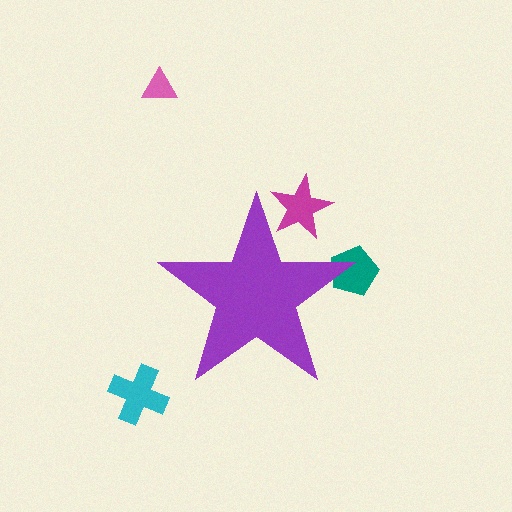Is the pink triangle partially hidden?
No, the pink triangle is fully visible.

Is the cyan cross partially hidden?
No, the cyan cross is fully visible.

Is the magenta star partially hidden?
Yes, the magenta star is partially hidden behind the purple star.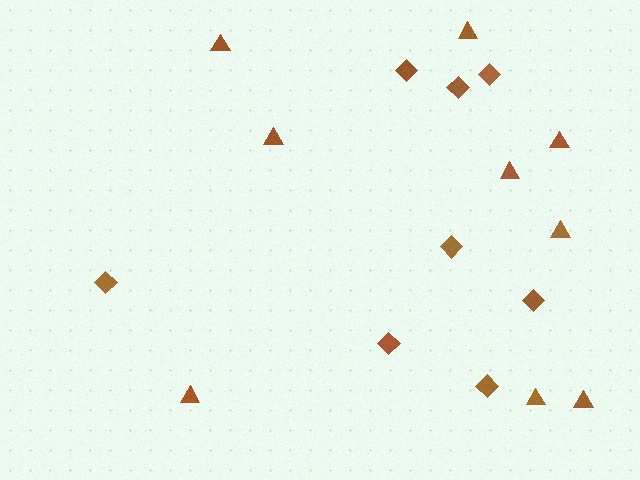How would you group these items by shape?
There are 2 groups: one group of diamonds (8) and one group of triangles (9).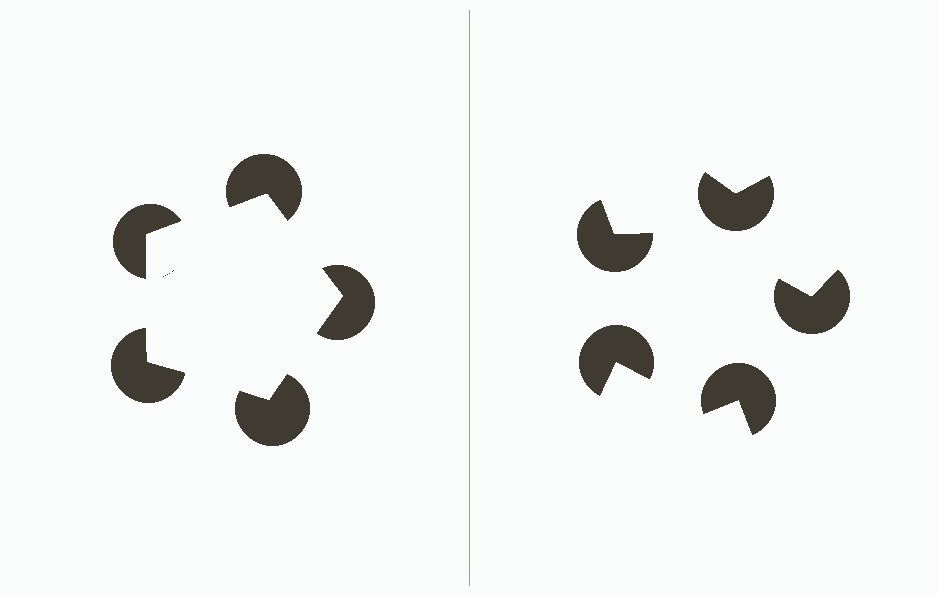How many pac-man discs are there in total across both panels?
10 — 5 on each side.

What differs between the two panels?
The pac-man discs are positioned identically on both sides; only the wedge orientations differ. On the left they align to a pentagon; on the right they are misaligned.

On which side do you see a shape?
An illusory pentagon appears on the left side. On the right side the wedge cuts are rotated, so no coherent shape forms.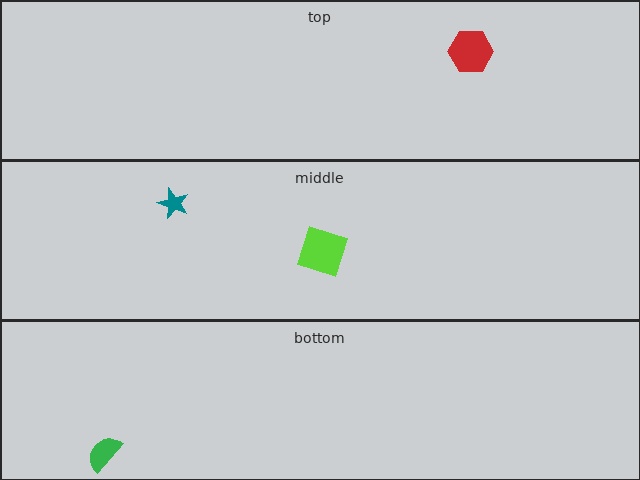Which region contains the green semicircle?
The bottom region.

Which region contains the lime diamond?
The middle region.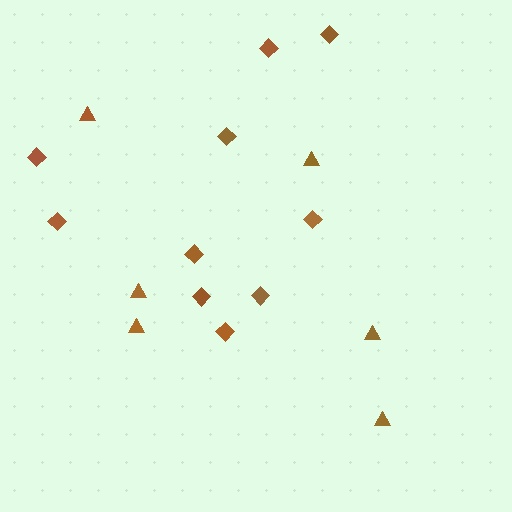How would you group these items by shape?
There are 2 groups: one group of diamonds (10) and one group of triangles (6).